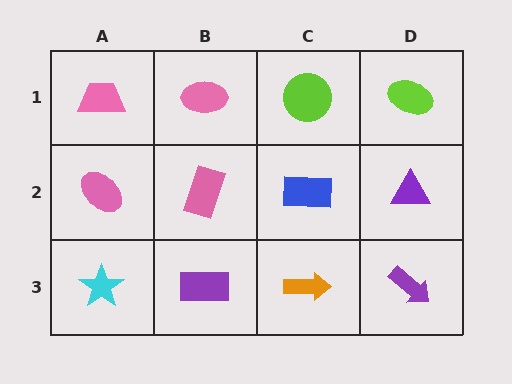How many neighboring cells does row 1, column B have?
3.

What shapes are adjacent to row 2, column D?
A lime ellipse (row 1, column D), a purple arrow (row 3, column D), a blue rectangle (row 2, column C).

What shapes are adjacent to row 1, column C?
A blue rectangle (row 2, column C), a pink ellipse (row 1, column B), a lime ellipse (row 1, column D).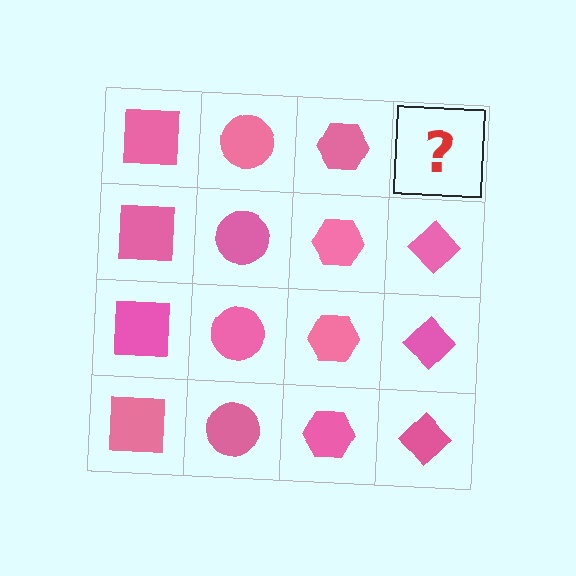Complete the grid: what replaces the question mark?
The question mark should be replaced with a pink diamond.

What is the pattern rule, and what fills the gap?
The rule is that each column has a consistent shape. The gap should be filled with a pink diamond.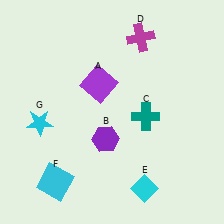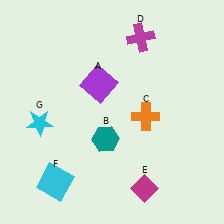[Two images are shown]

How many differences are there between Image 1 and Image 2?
There are 3 differences between the two images.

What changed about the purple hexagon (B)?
In Image 1, B is purple. In Image 2, it changed to teal.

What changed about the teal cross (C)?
In Image 1, C is teal. In Image 2, it changed to orange.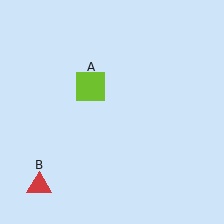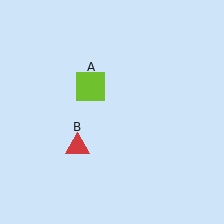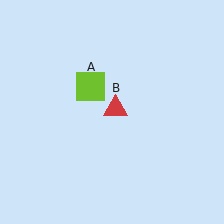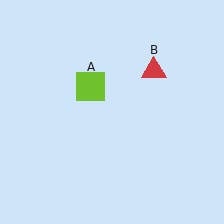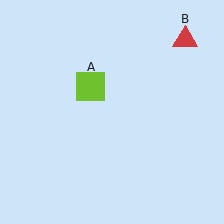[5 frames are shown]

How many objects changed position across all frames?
1 object changed position: red triangle (object B).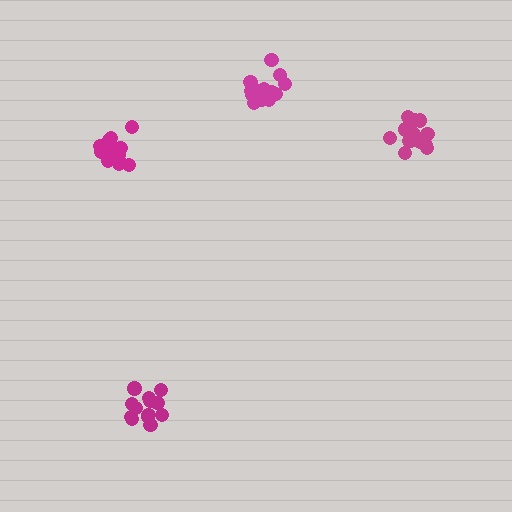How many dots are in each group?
Group 1: 17 dots, Group 2: 15 dots, Group 3: 13 dots, Group 4: 19 dots (64 total).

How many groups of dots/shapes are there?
There are 4 groups.